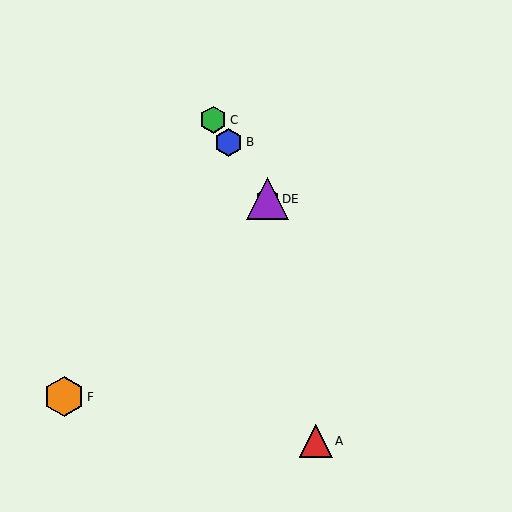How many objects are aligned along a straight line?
4 objects (B, C, D, E) are aligned along a straight line.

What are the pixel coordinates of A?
Object A is at (316, 441).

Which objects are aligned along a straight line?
Objects B, C, D, E are aligned along a straight line.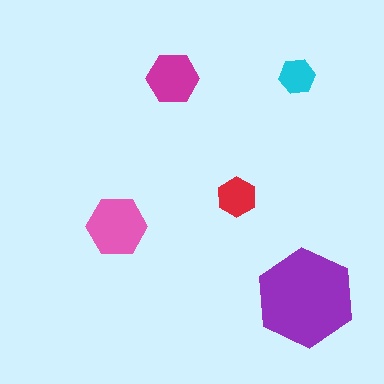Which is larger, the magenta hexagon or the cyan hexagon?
The magenta one.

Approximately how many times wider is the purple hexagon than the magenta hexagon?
About 2 times wider.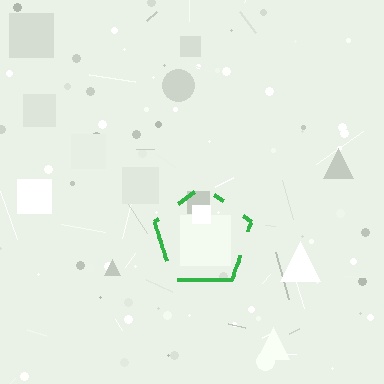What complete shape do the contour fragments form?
The contour fragments form a pentagon.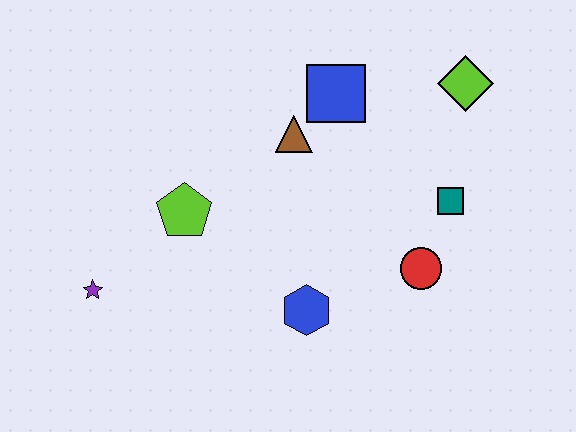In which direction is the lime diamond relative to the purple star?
The lime diamond is to the right of the purple star.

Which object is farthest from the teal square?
The purple star is farthest from the teal square.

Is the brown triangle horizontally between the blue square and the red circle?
No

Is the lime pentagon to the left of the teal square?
Yes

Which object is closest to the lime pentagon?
The purple star is closest to the lime pentagon.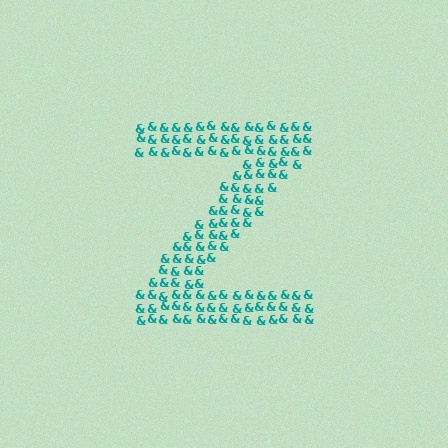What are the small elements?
The small elements are ampersands.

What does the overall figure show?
The overall figure shows the letter Z.